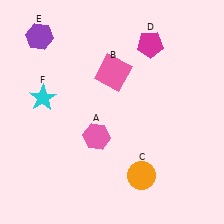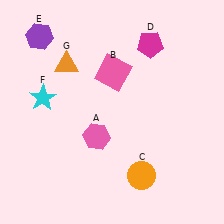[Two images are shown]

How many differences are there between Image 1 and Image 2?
There is 1 difference between the two images.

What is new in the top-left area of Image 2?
An orange triangle (G) was added in the top-left area of Image 2.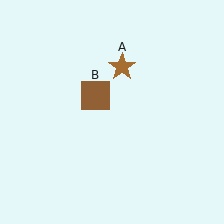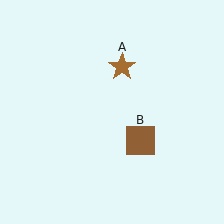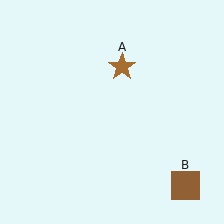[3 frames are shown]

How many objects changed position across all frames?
1 object changed position: brown square (object B).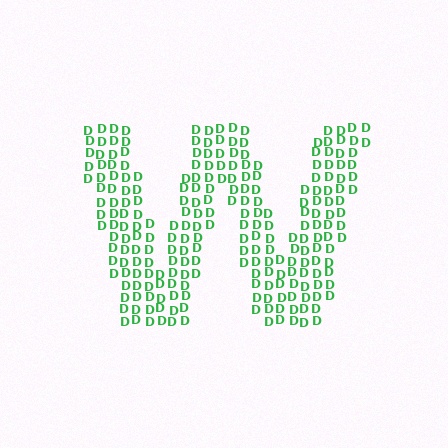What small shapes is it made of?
It is made of small letter D's.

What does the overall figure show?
The overall figure shows the letter W.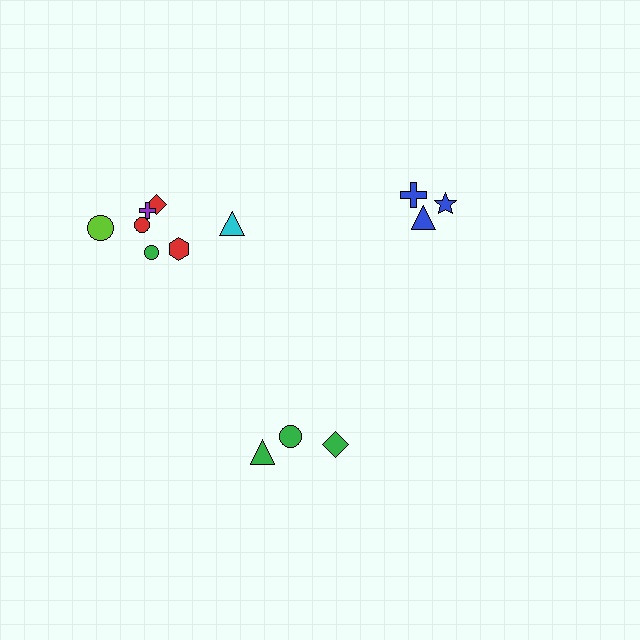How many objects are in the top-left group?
There are 7 objects.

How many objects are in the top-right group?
There are 3 objects.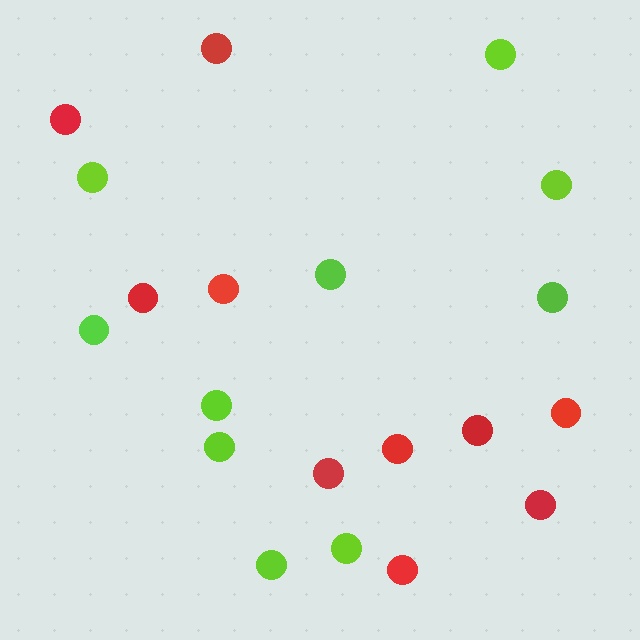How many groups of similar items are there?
There are 2 groups: one group of red circles (10) and one group of lime circles (10).